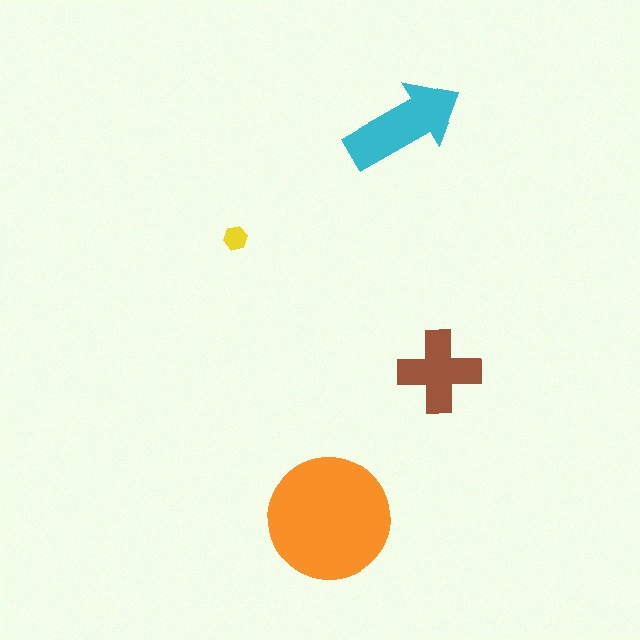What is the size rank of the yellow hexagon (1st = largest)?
4th.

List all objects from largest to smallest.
The orange circle, the cyan arrow, the brown cross, the yellow hexagon.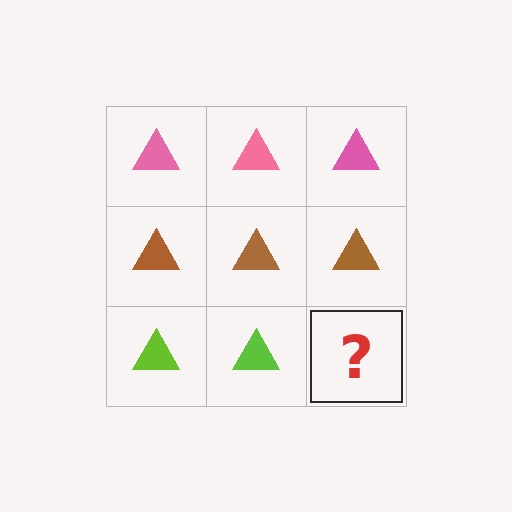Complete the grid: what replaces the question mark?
The question mark should be replaced with a lime triangle.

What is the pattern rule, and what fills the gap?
The rule is that each row has a consistent color. The gap should be filled with a lime triangle.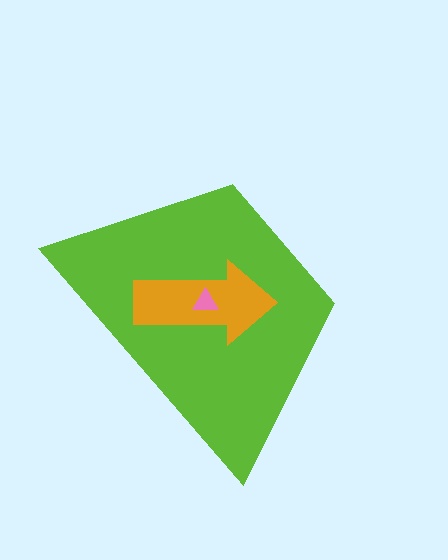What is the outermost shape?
The lime trapezoid.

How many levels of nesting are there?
3.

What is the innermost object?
The pink triangle.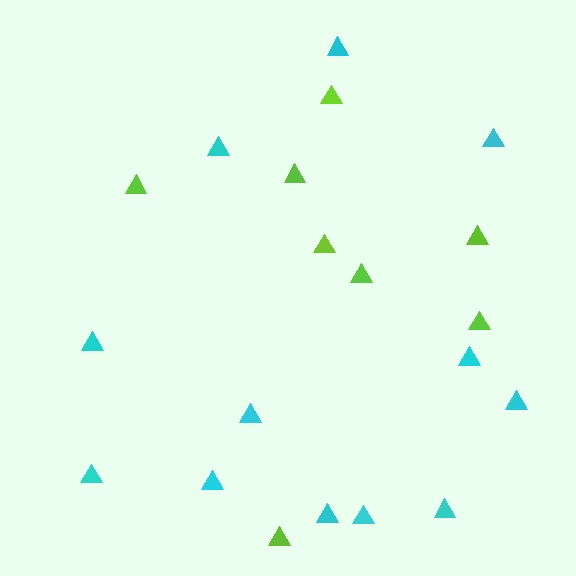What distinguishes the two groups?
There are 2 groups: one group of cyan triangles (12) and one group of lime triangles (8).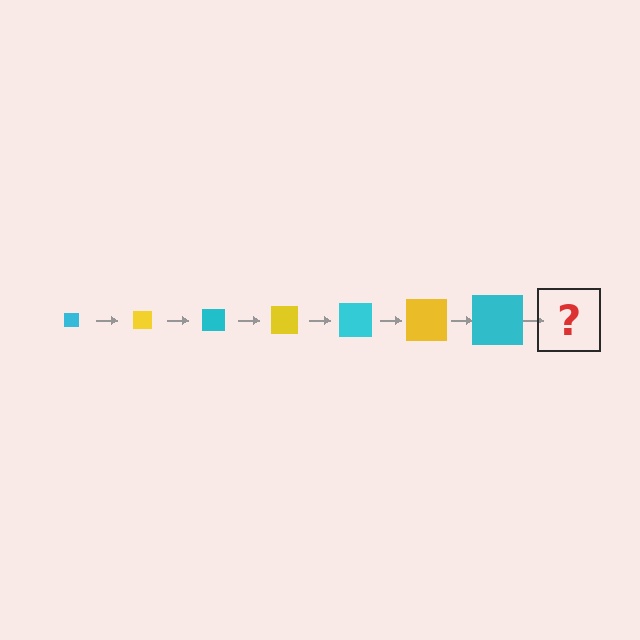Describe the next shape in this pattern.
It should be a yellow square, larger than the previous one.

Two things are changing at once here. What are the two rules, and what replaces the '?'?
The two rules are that the square grows larger each step and the color cycles through cyan and yellow. The '?' should be a yellow square, larger than the previous one.